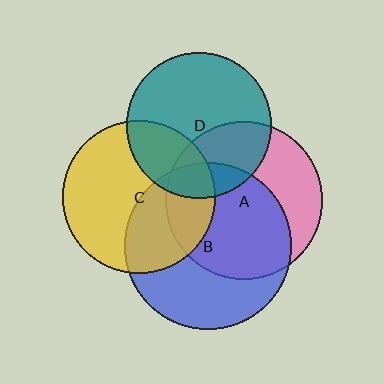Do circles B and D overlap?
Yes.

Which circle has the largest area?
Circle B (blue).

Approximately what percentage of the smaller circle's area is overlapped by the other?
Approximately 15%.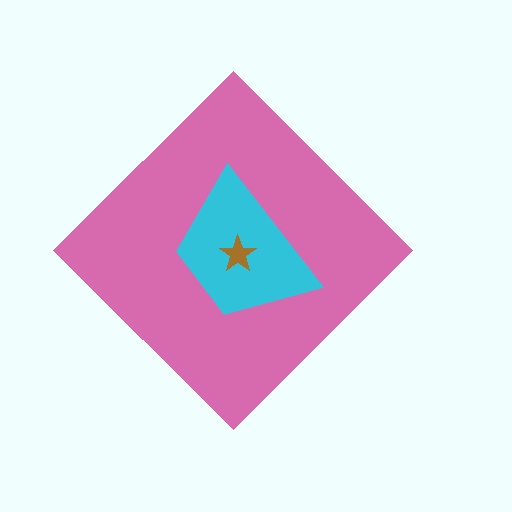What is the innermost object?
The brown star.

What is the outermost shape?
The pink diamond.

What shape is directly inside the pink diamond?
The cyan trapezoid.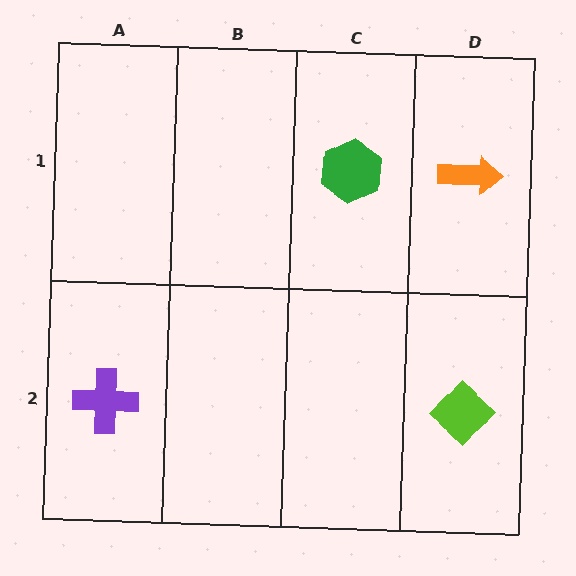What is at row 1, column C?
A green hexagon.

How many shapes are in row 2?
2 shapes.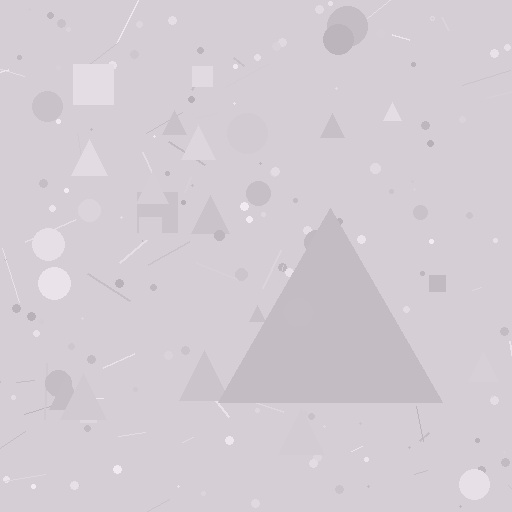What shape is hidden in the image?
A triangle is hidden in the image.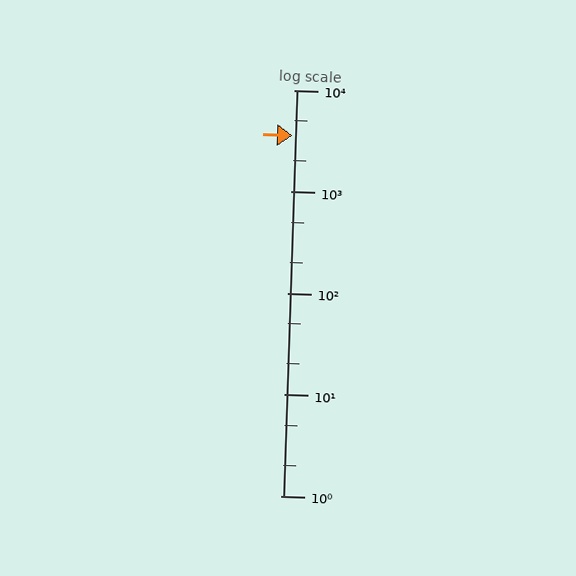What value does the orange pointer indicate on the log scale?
The pointer indicates approximately 3600.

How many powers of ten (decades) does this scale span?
The scale spans 4 decades, from 1 to 10000.